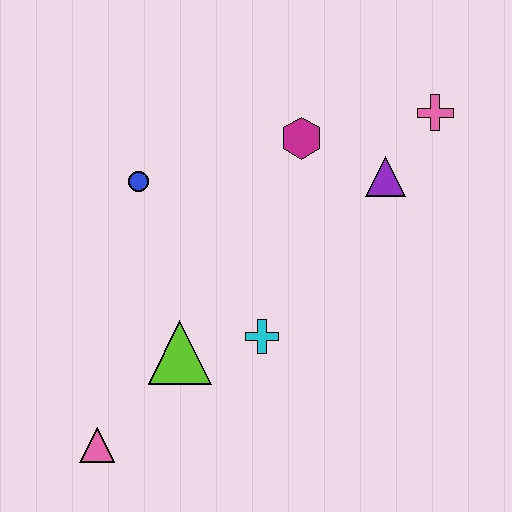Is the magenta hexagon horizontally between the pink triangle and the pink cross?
Yes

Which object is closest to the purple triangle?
The pink cross is closest to the purple triangle.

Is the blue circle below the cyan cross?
No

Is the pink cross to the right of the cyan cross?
Yes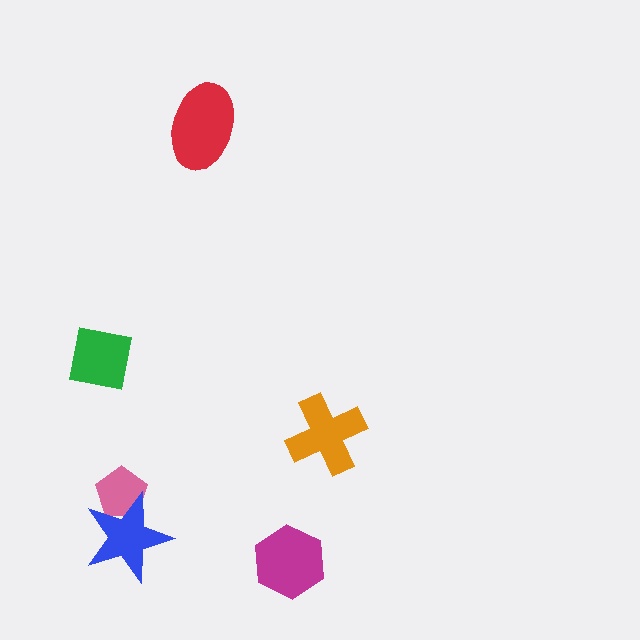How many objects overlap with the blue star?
1 object overlaps with the blue star.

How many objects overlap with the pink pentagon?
1 object overlaps with the pink pentagon.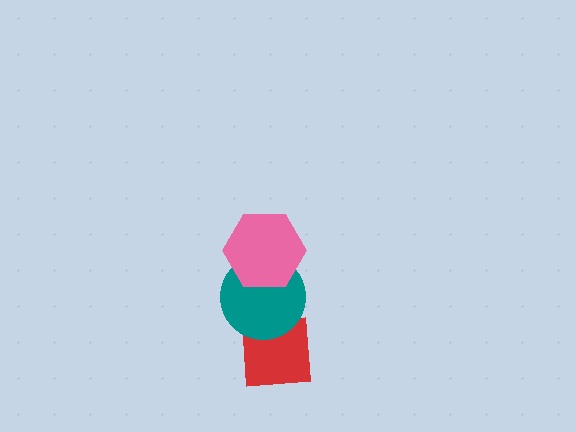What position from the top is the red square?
The red square is 3rd from the top.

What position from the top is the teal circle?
The teal circle is 2nd from the top.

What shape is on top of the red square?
The teal circle is on top of the red square.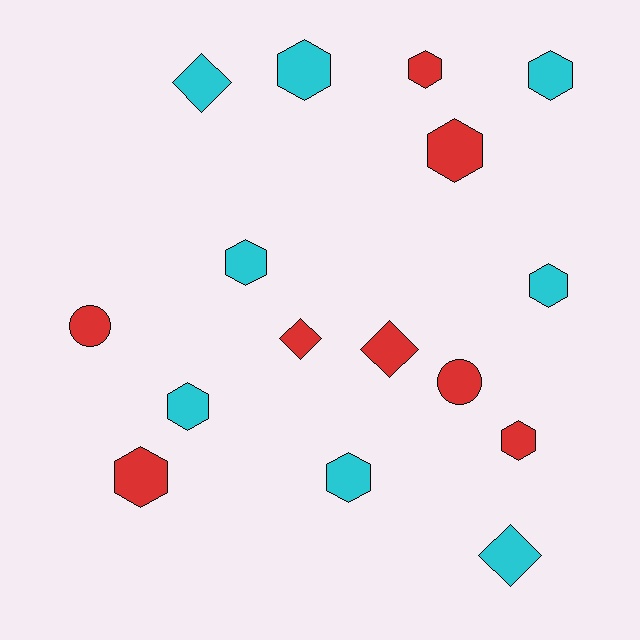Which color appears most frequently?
Cyan, with 8 objects.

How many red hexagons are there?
There are 4 red hexagons.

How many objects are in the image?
There are 16 objects.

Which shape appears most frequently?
Hexagon, with 10 objects.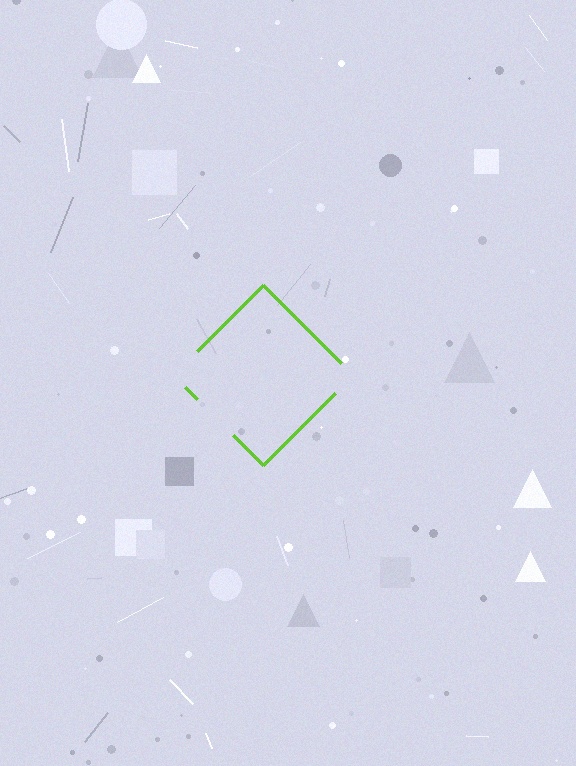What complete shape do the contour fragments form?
The contour fragments form a diamond.